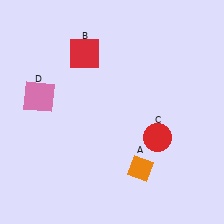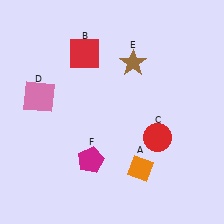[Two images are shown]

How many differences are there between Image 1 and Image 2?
There are 2 differences between the two images.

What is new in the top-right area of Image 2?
A brown star (E) was added in the top-right area of Image 2.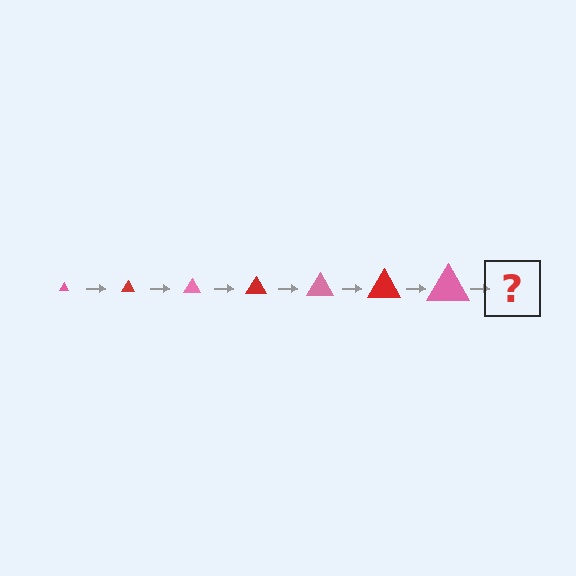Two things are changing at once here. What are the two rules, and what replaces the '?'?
The two rules are that the triangle grows larger each step and the color cycles through pink and red. The '?' should be a red triangle, larger than the previous one.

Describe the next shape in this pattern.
It should be a red triangle, larger than the previous one.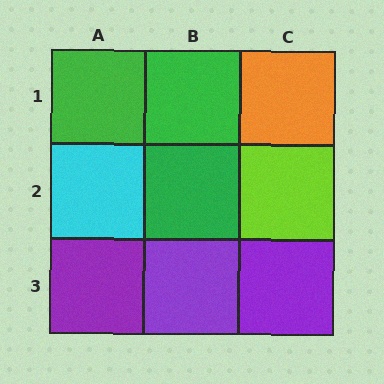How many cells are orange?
1 cell is orange.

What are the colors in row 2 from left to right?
Cyan, green, lime.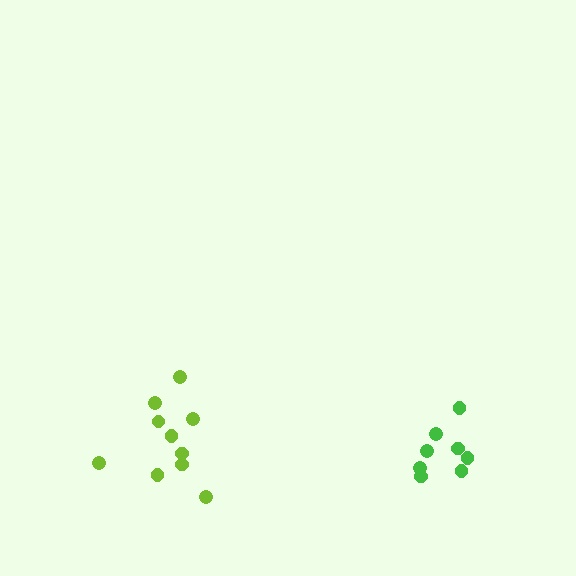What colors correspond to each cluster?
The clusters are colored: lime, green.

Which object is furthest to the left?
The lime cluster is leftmost.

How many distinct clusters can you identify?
There are 2 distinct clusters.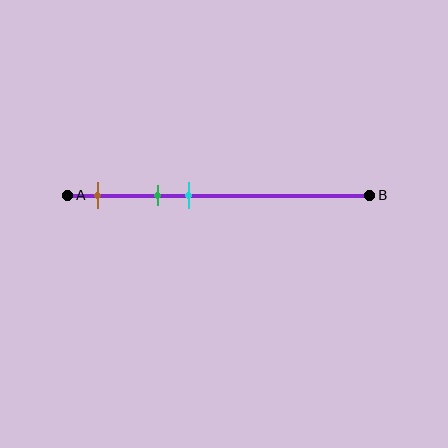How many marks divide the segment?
There are 3 marks dividing the segment.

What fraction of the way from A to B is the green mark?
The green mark is approximately 30% (0.3) of the way from A to B.